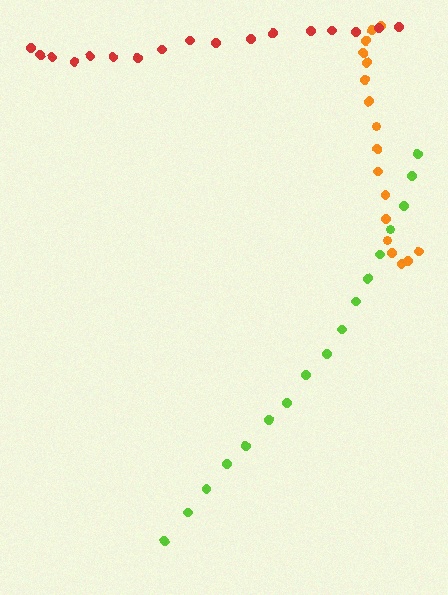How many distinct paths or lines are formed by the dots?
There are 3 distinct paths.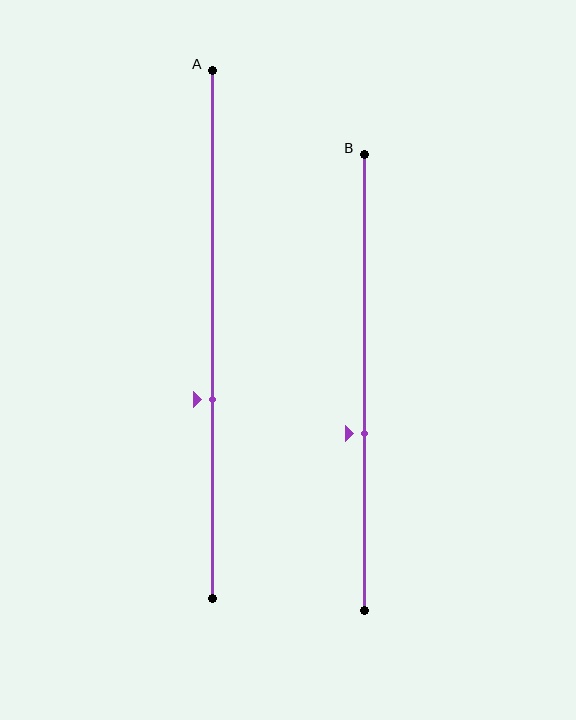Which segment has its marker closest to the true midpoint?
Segment B has its marker closest to the true midpoint.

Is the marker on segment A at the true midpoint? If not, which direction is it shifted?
No, the marker on segment A is shifted downward by about 12% of the segment length.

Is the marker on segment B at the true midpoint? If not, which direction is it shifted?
No, the marker on segment B is shifted downward by about 11% of the segment length.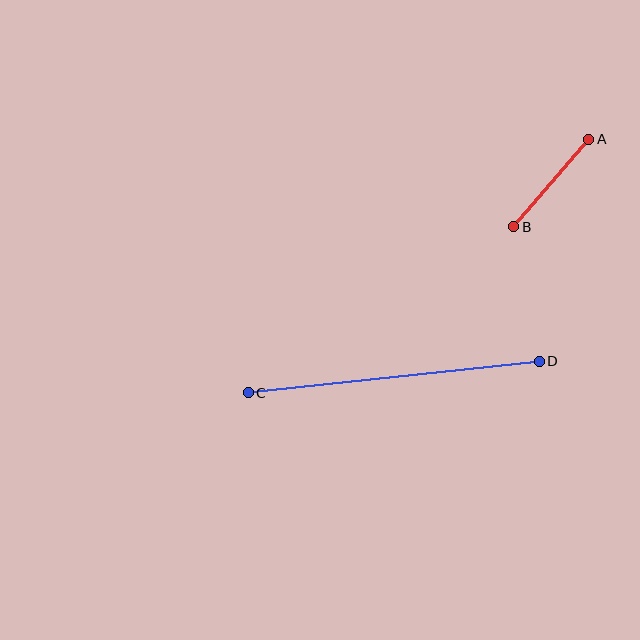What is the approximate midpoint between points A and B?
The midpoint is at approximately (551, 183) pixels.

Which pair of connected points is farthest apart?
Points C and D are farthest apart.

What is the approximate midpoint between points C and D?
The midpoint is at approximately (394, 377) pixels.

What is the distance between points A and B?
The distance is approximately 115 pixels.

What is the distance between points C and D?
The distance is approximately 292 pixels.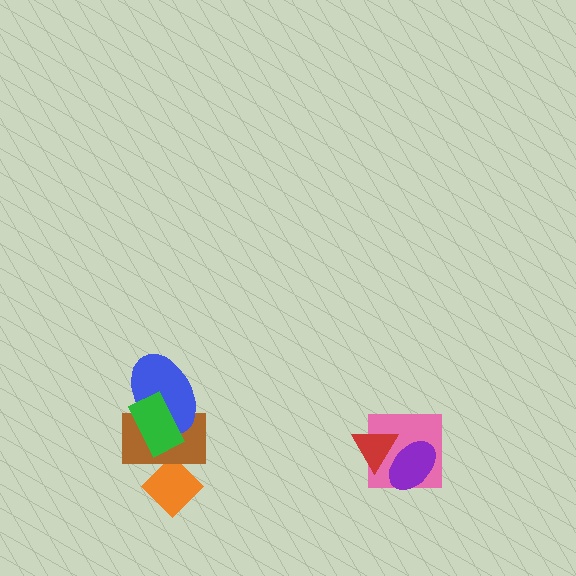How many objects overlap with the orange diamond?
1 object overlaps with the orange diamond.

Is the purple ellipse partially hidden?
Yes, it is partially covered by another shape.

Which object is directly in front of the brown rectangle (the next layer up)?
The blue ellipse is directly in front of the brown rectangle.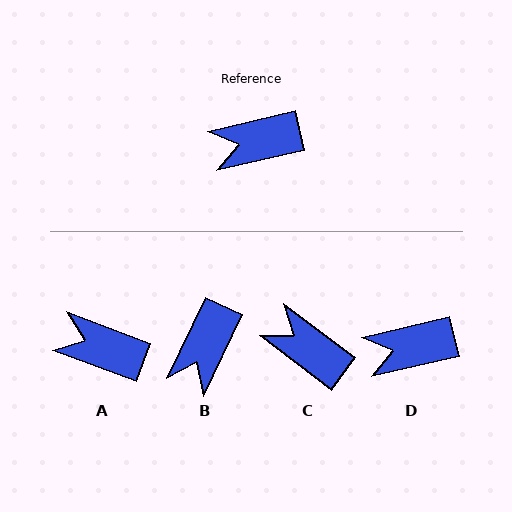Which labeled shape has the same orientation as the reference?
D.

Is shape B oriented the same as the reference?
No, it is off by about 52 degrees.